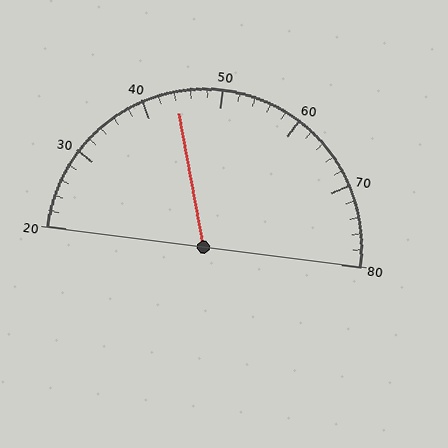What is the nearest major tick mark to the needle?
The nearest major tick mark is 40.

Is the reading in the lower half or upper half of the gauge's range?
The reading is in the lower half of the range (20 to 80).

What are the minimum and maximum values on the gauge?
The gauge ranges from 20 to 80.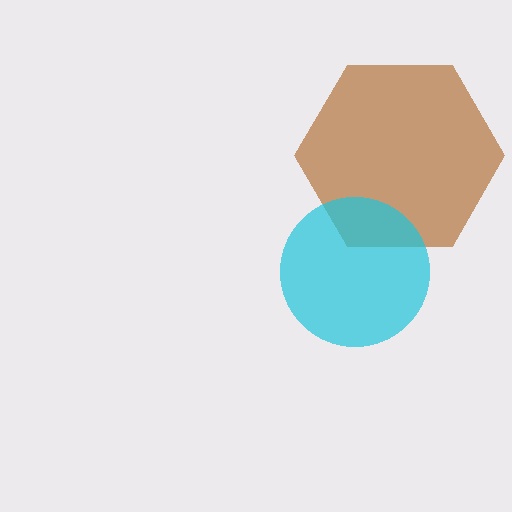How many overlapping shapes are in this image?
There are 2 overlapping shapes in the image.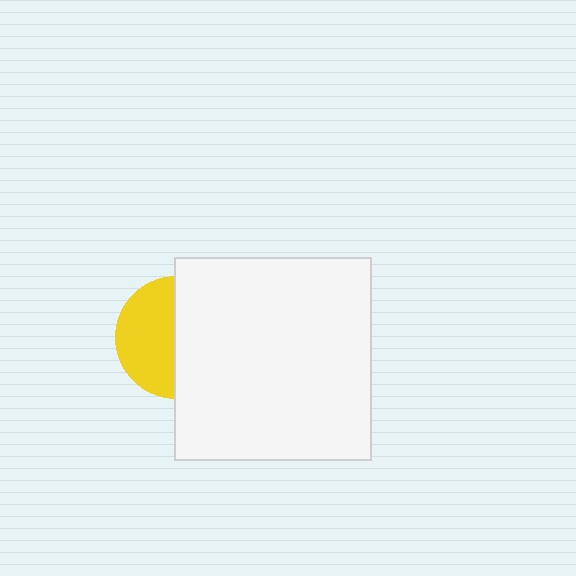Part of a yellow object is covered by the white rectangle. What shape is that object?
It is a circle.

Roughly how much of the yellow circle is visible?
About half of it is visible (roughly 47%).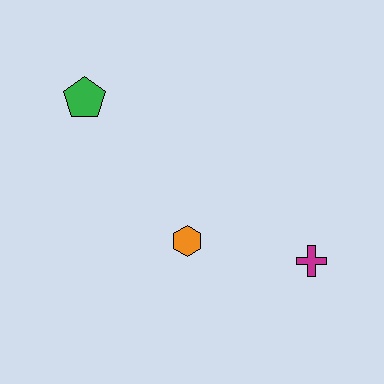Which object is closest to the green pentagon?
The orange hexagon is closest to the green pentagon.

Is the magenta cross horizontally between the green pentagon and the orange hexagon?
No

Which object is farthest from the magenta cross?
The green pentagon is farthest from the magenta cross.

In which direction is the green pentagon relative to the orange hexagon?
The green pentagon is above the orange hexagon.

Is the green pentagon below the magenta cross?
No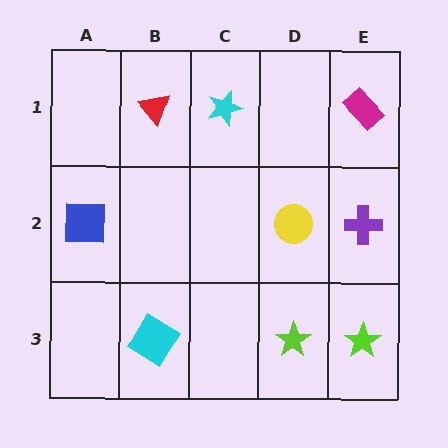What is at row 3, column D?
A lime star.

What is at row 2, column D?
A yellow circle.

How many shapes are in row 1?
3 shapes.